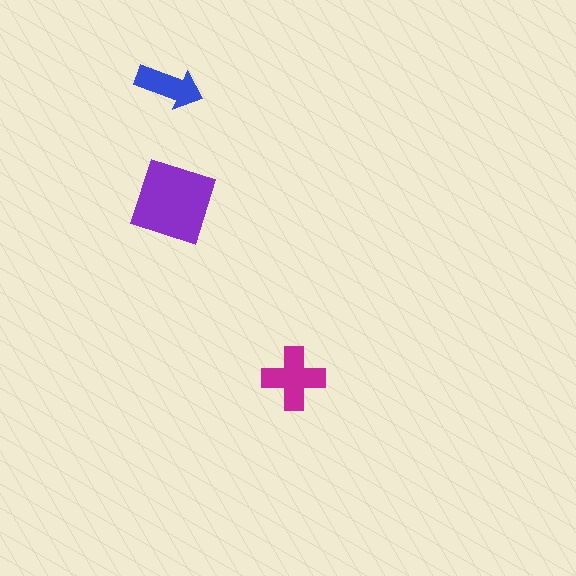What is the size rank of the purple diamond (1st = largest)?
1st.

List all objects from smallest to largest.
The blue arrow, the magenta cross, the purple diamond.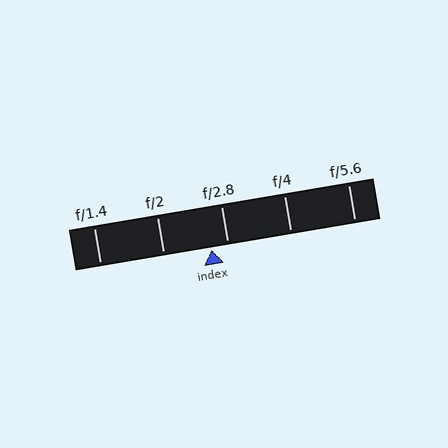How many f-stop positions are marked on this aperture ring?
There are 5 f-stop positions marked.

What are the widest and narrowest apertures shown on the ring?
The widest aperture shown is f/1.4 and the narrowest is f/5.6.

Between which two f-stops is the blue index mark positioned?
The index mark is between f/2 and f/2.8.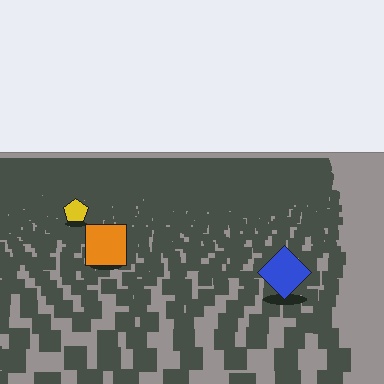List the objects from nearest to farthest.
From nearest to farthest: the blue diamond, the orange square, the yellow pentagon.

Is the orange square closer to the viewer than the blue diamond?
No. The blue diamond is closer — you can tell from the texture gradient: the ground texture is coarser near it.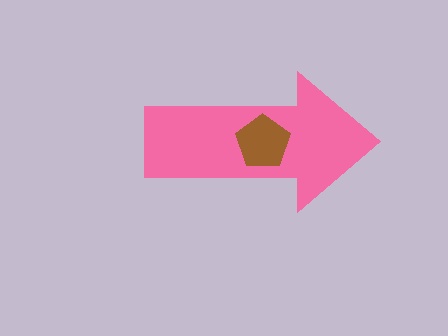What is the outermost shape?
The pink arrow.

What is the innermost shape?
The brown pentagon.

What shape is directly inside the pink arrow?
The brown pentagon.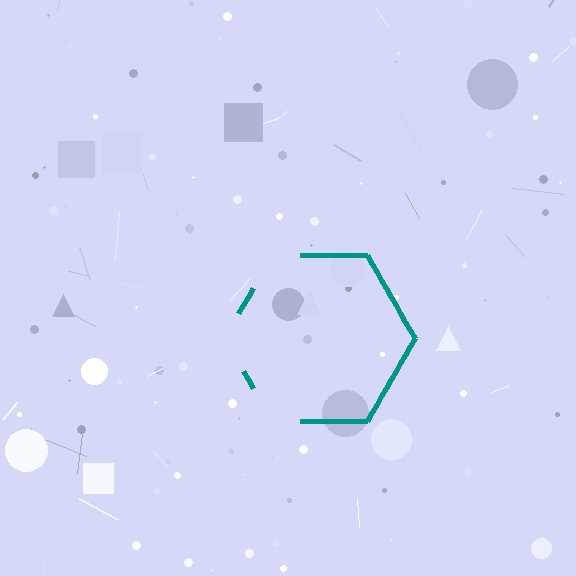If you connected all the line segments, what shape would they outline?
They would outline a hexagon.